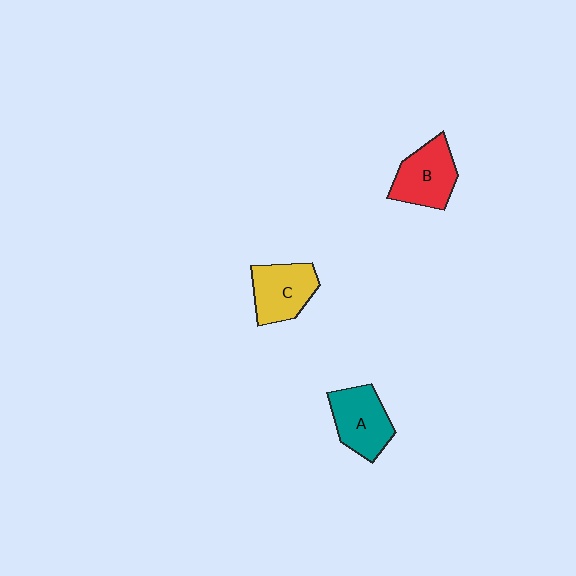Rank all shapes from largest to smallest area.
From largest to smallest: A (teal), B (red), C (yellow).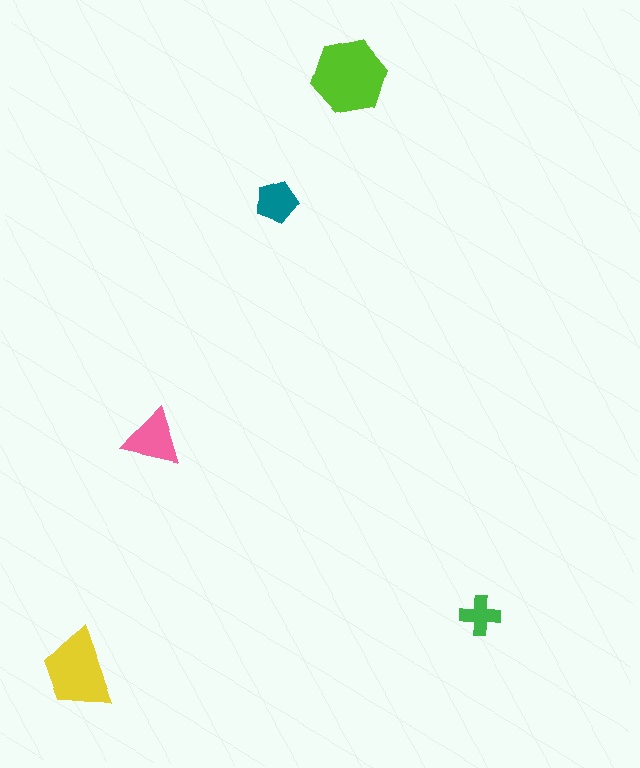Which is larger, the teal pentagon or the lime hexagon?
The lime hexagon.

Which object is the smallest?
The green cross.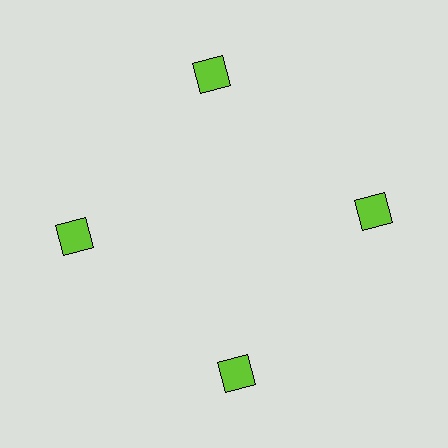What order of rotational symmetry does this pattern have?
This pattern has 4-fold rotational symmetry.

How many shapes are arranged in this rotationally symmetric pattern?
There are 4 shapes, arranged in 4 groups of 1.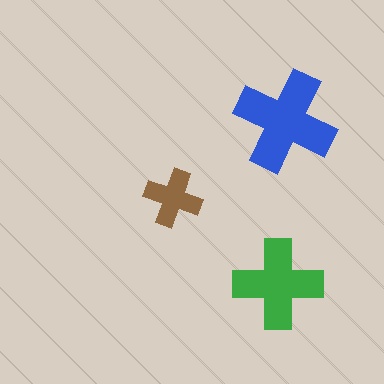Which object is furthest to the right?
The blue cross is rightmost.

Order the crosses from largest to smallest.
the blue one, the green one, the brown one.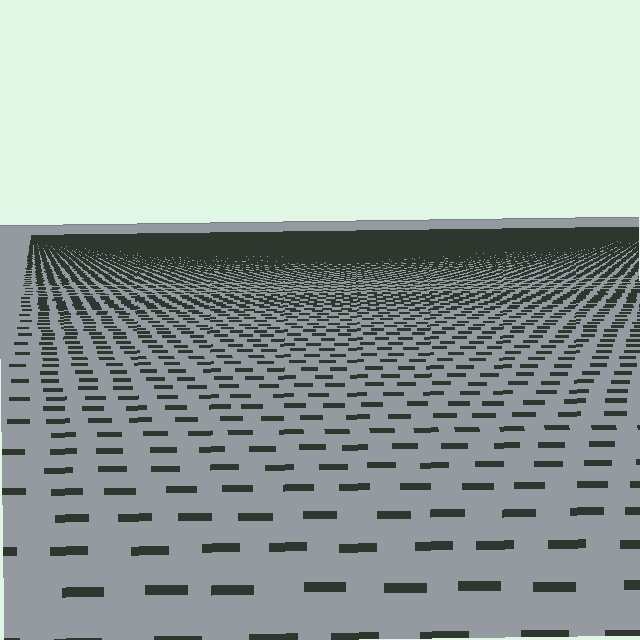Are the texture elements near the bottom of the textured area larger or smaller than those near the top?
Larger. Near the bottom, elements are closer to the viewer and appear at a bigger on-screen size.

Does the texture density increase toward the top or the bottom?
Density increases toward the top.